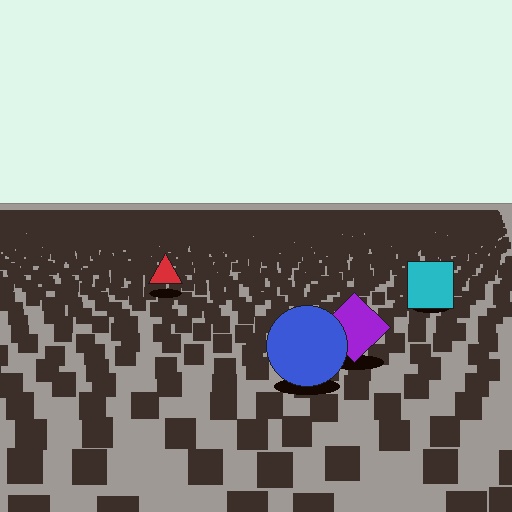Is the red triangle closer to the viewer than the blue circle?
No. The blue circle is closer — you can tell from the texture gradient: the ground texture is coarser near it.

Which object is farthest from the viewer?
The red triangle is farthest from the viewer. It appears smaller and the ground texture around it is denser.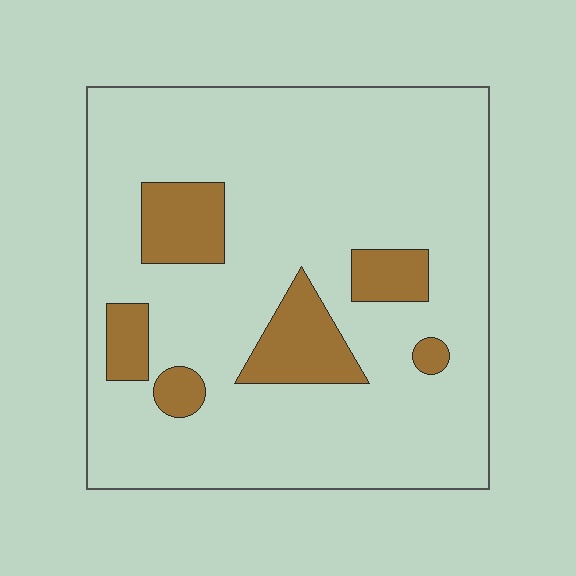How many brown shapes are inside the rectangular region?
6.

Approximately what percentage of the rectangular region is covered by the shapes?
Approximately 15%.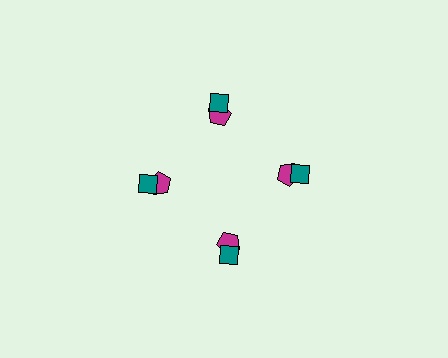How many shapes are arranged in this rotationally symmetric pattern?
There are 8 shapes, arranged in 4 groups of 2.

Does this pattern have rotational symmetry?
Yes, this pattern has 4-fold rotational symmetry. It looks the same after rotating 90 degrees around the center.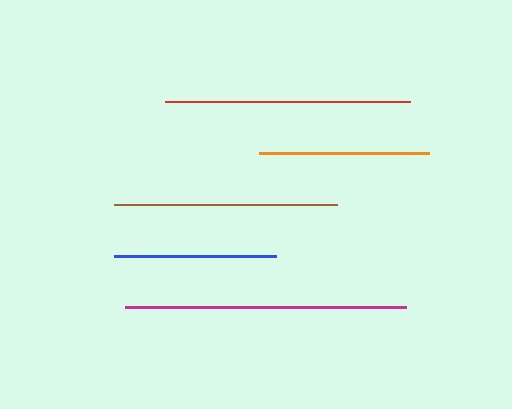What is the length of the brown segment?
The brown segment is approximately 223 pixels long.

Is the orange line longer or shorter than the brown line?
The brown line is longer than the orange line.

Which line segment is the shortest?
The blue line is the shortest at approximately 162 pixels.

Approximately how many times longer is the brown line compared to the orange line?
The brown line is approximately 1.3 times the length of the orange line.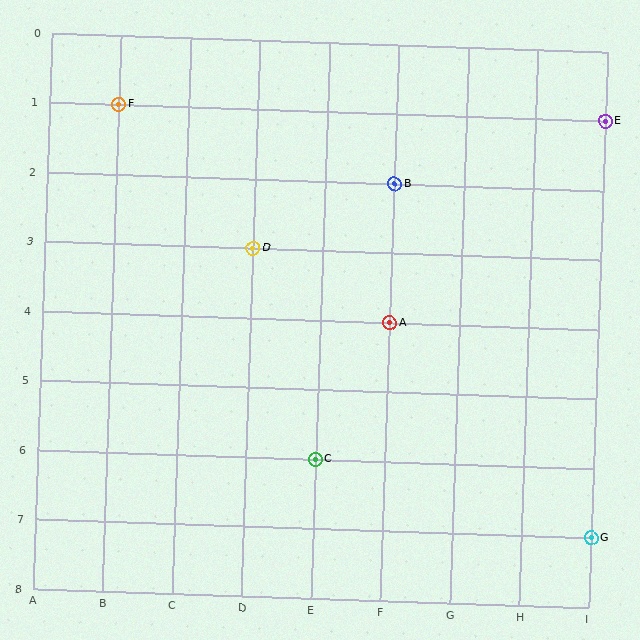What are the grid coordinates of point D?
Point D is at grid coordinates (D, 3).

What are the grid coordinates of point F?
Point F is at grid coordinates (B, 1).